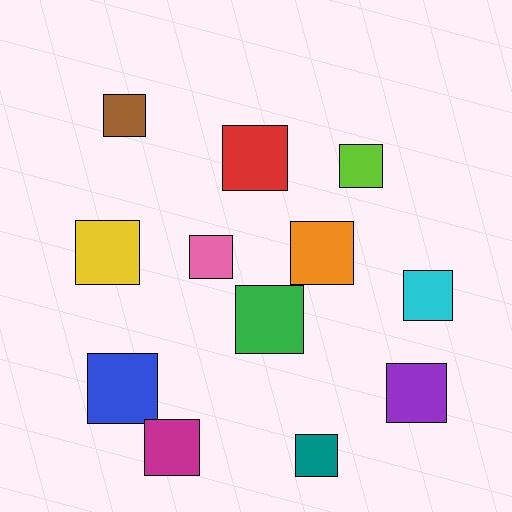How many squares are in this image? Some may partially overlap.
There are 12 squares.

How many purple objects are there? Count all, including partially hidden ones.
There is 1 purple object.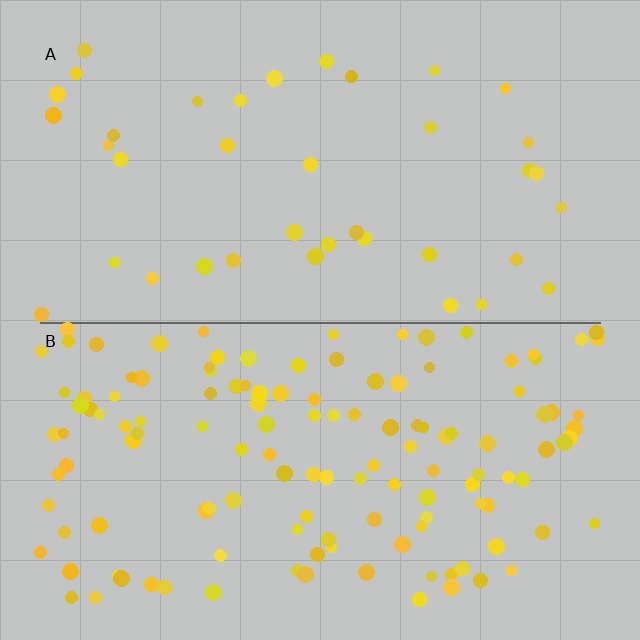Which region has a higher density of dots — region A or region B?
B (the bottom).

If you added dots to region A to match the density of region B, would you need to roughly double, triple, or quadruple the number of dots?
Approximately triple.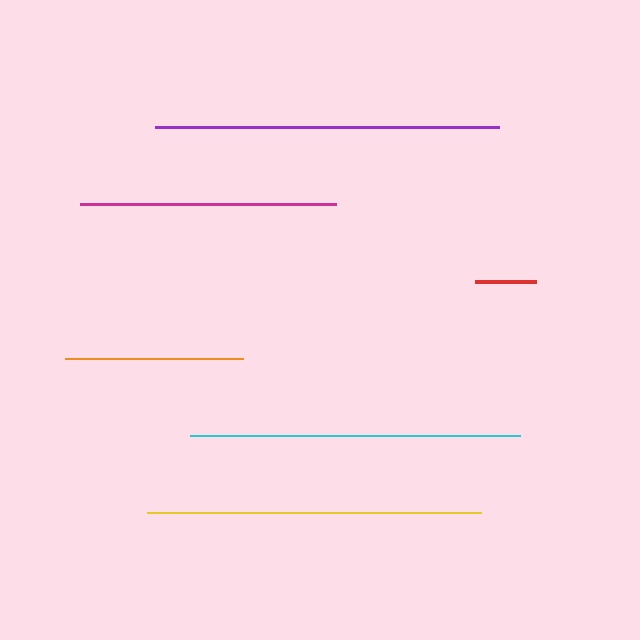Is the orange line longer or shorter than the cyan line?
The cyan line is longer than the orange line.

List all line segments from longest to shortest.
From longest to shortest: purple, yellow, cyan, magenta, orange, red.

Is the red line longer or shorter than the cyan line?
The cyan line is longer than the red line.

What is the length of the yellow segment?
The yellow segment is approximately 334 pixels long.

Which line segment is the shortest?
The red line is the shortest at approximately 61 pixels.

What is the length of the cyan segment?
The cyan segment is approximately 330 pixels long.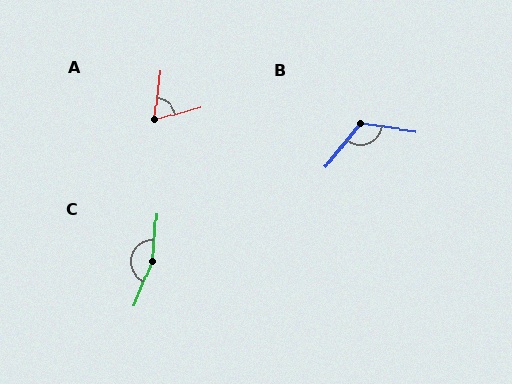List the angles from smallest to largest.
A (68°), B (120°), C (162°).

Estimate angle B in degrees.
Approximately 120 degrees.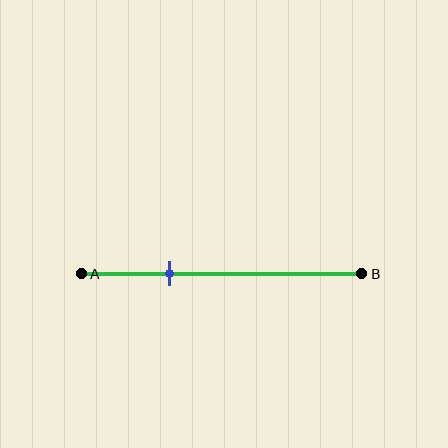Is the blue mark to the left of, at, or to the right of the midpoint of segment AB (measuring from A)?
The blue mark is to the left of the midpoint of segment AB.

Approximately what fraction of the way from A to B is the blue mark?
The blue mark is approximately 30% of the way from A to B.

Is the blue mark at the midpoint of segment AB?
No, the mark is at about 30% from A, not at the 50% midpoint.